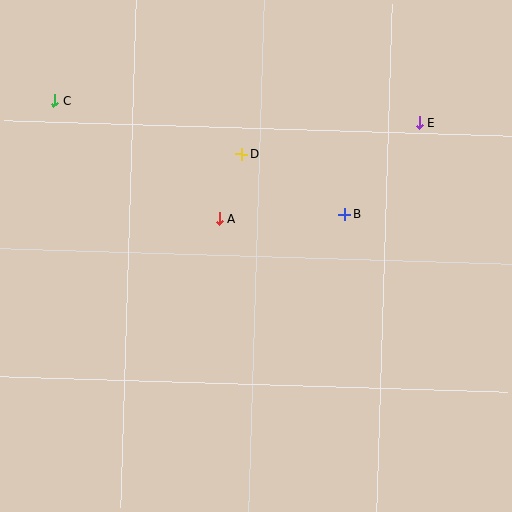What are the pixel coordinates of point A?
Point A is at (219, 218).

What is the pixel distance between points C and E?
The distance between C and E is 366 pixels.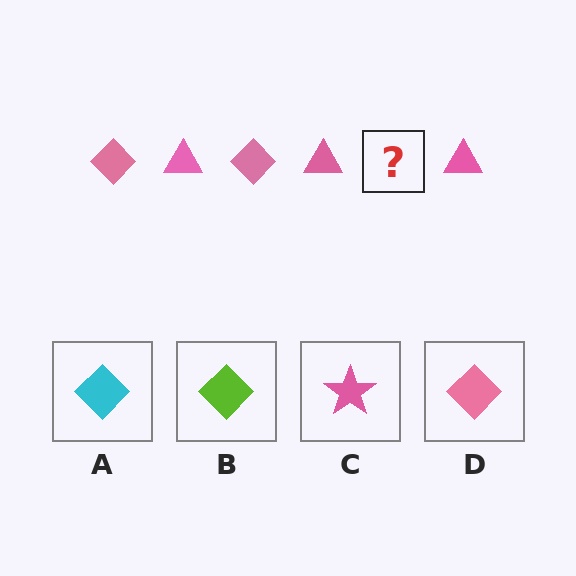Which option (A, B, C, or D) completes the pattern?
D.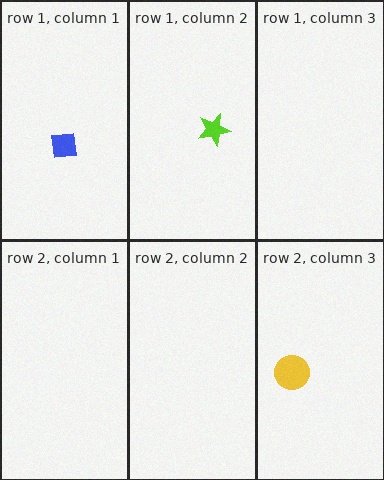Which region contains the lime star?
The row 1, column 2 region.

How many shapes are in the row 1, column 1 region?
1.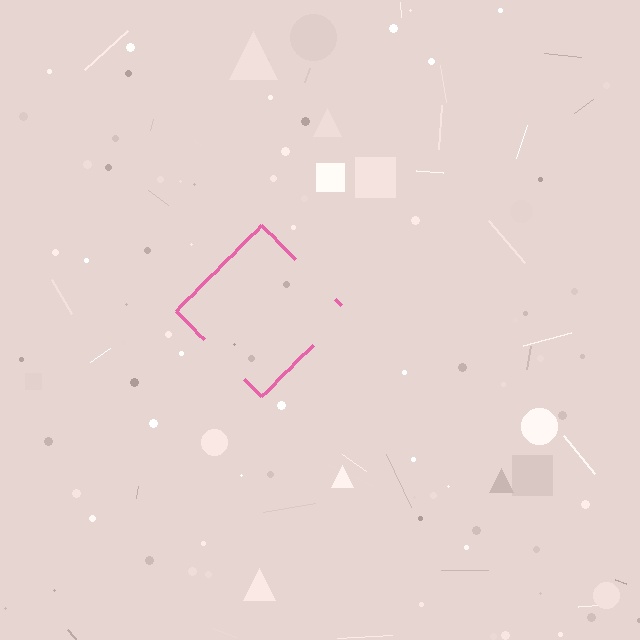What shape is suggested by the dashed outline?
The dashed outline suggests a diamond.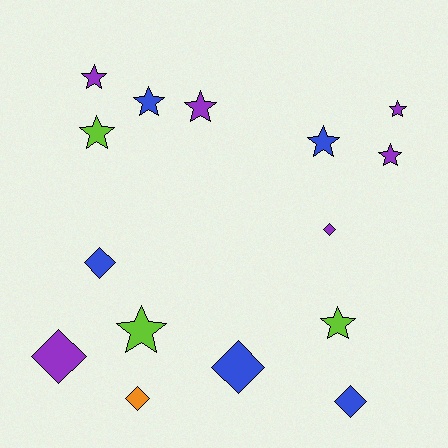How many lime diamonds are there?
There are no lime diamonds.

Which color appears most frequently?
Purple, with 6 objects.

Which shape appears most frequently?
Star, with 9 objects.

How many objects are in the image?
There are 15 objects.